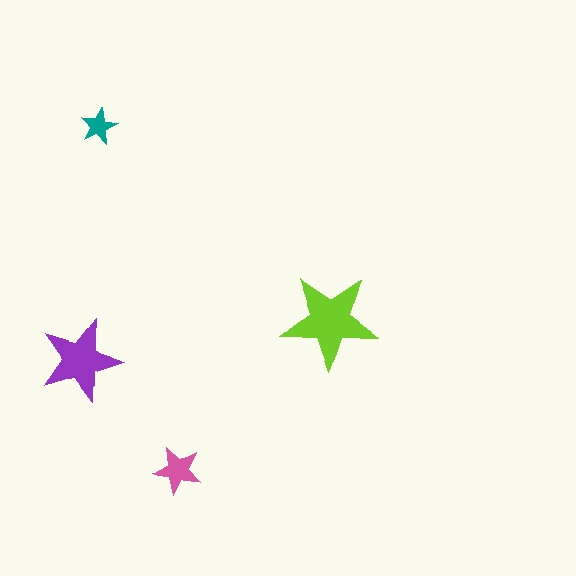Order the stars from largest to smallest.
the lime one, the purple one, the pink one, the teal one.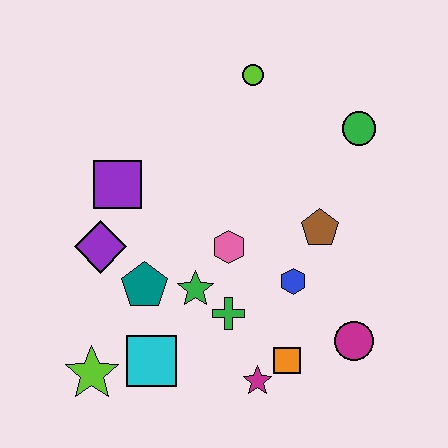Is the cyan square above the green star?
No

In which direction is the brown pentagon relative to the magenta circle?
The brown pentagon is above the magenta circle.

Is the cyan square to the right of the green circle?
No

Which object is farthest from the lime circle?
The lime star is farthest from the lime circle.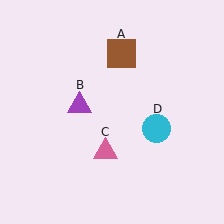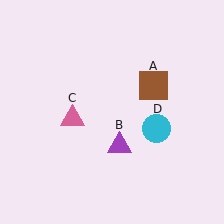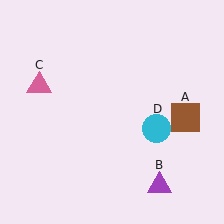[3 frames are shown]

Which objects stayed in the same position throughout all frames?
Cyan circle (object D) remained stationary.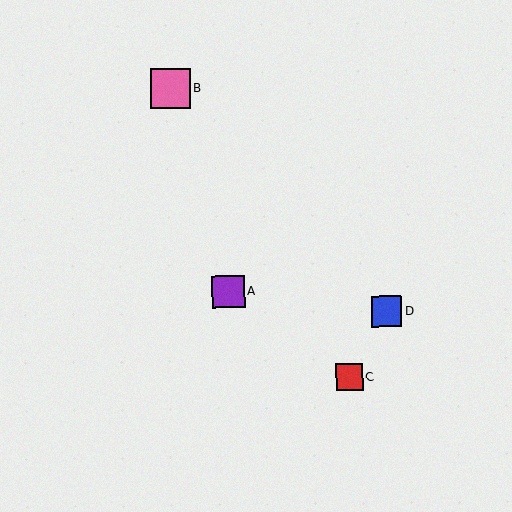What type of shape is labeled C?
Shape C is a red square.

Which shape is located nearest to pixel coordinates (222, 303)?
The purple square (labeled A) at (228, 291) is nearest to that location.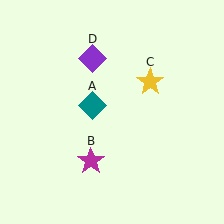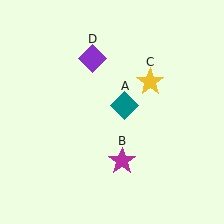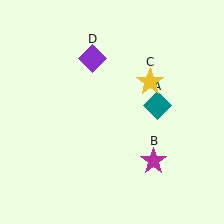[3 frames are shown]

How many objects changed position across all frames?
2 objects changed position: teal diamond (object A), magenta star (object B).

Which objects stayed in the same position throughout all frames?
Yellow star (object C) and purple diamond (object D) remained stationary.